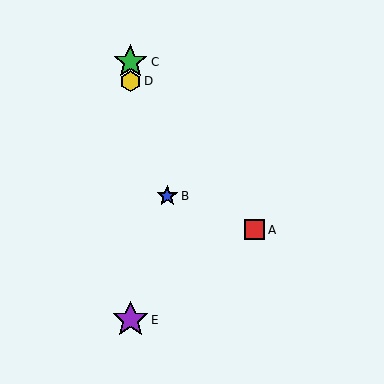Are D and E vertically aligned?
Yes, both are at x≈130.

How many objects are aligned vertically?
3 objects (C, D, E) are aligned vertically.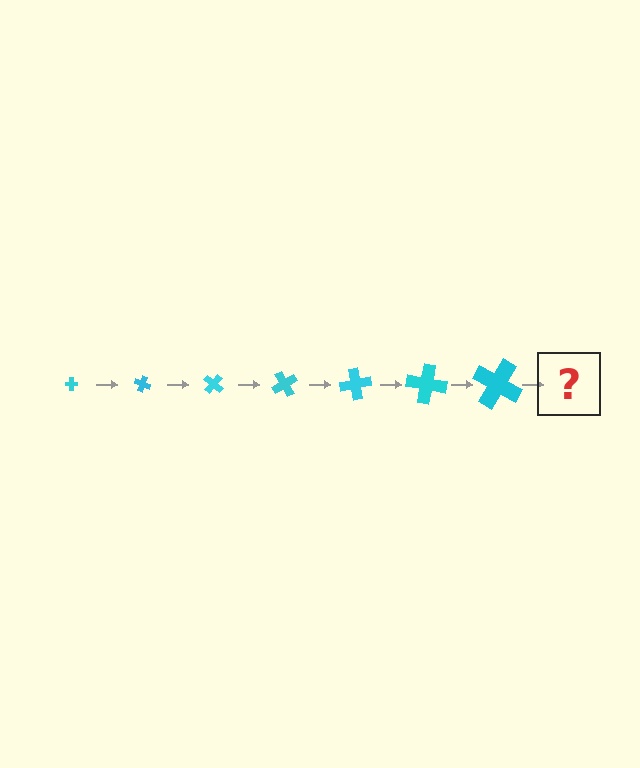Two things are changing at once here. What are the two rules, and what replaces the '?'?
The two rules are that the cross grows larger each step and it rotates 20 degrees each step. The '?' should be a cross, larger than the previous one and rotated 140 degrees from the start.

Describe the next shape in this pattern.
It should be a cross, larger than the previous one and rotated 140 degrees from the start.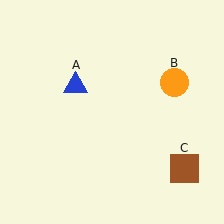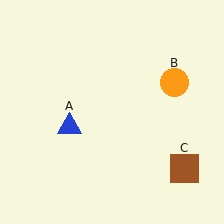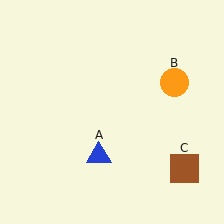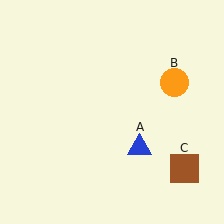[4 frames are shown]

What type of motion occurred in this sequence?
The blue triangle (object A) rotated counterclockwise around the center of the scene.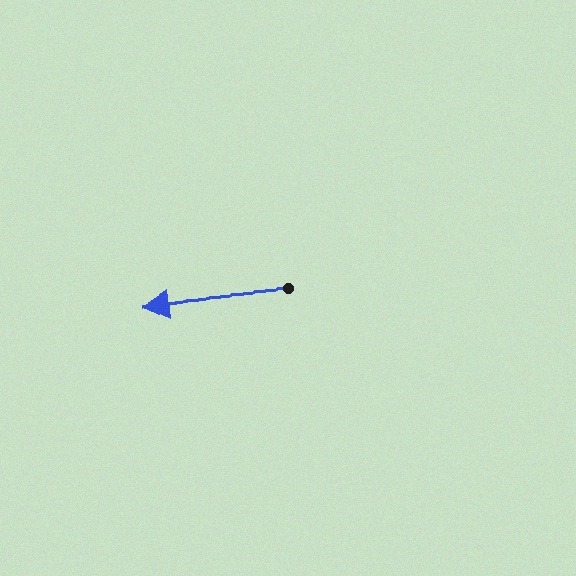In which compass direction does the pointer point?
West.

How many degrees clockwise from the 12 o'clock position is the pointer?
Approximately 265 degrees.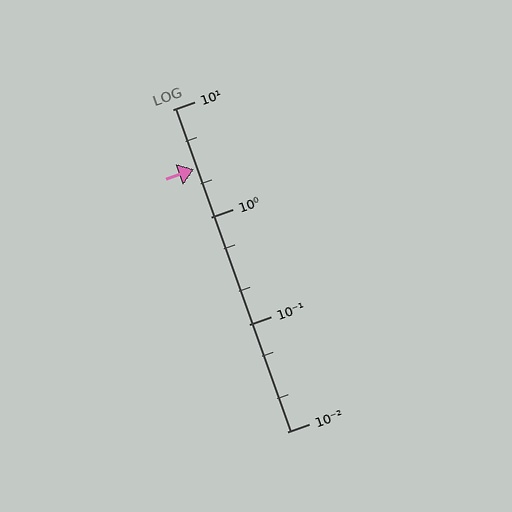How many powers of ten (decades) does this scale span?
The scale spans 3 decades, from 0.01 to 10.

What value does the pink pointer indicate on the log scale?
The pointer indicates approximately 2.8.